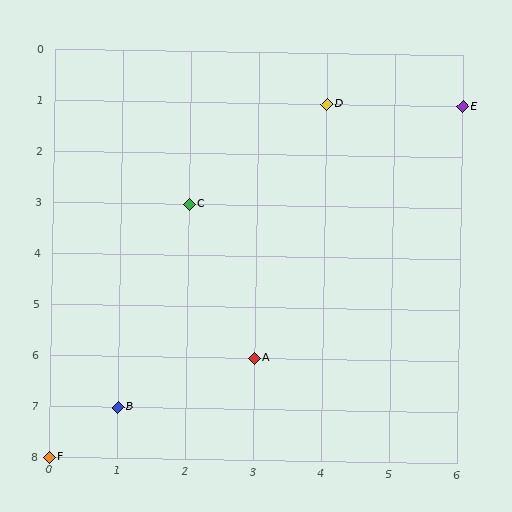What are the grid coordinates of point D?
Point D is at grid coordinates (4, 1).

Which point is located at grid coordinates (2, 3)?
Point C is at (2, 3).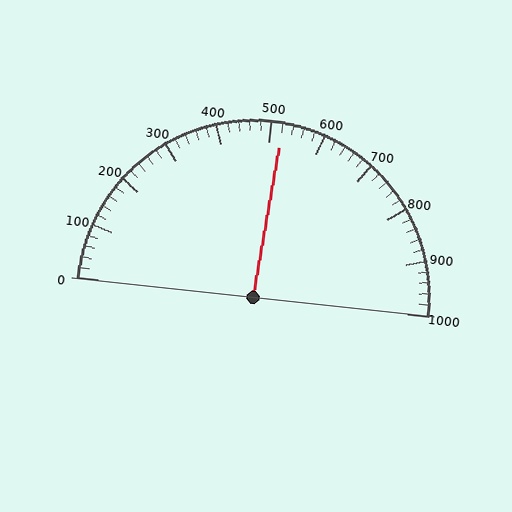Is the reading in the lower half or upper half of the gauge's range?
The reading is in the upper half of the range (0 to 1000).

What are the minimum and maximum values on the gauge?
The gauge ranges from 0 to 1000.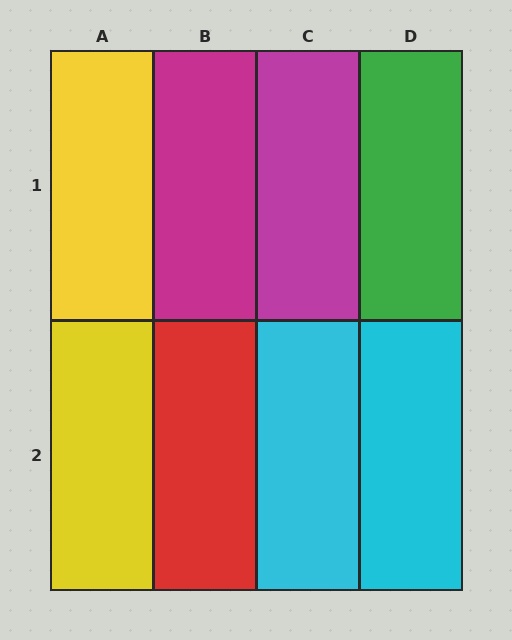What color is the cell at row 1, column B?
Magenta.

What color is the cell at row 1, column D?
Green.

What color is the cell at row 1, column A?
Yellow.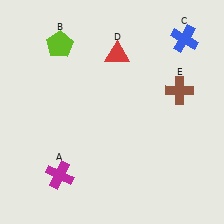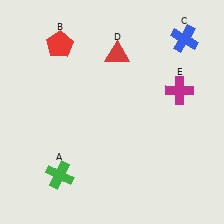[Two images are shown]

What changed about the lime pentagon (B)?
In Image 1, B is lime. In Image 2, it changed to red.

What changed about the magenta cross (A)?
In Image 1, A is magenta. In Image 2, it changed to green.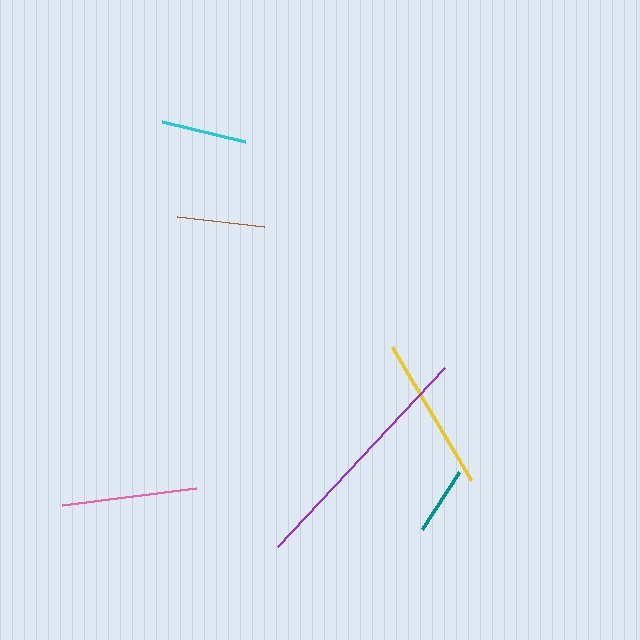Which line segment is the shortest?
The teal line is the shortest at approximately 68 pixels.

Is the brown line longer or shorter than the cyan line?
The brown line is longer than the cyan line.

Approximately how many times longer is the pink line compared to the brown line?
The pink line is approximately 1.5 times the length of the brown line.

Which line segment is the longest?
The purple line is the longest at approximately 245 pixels.